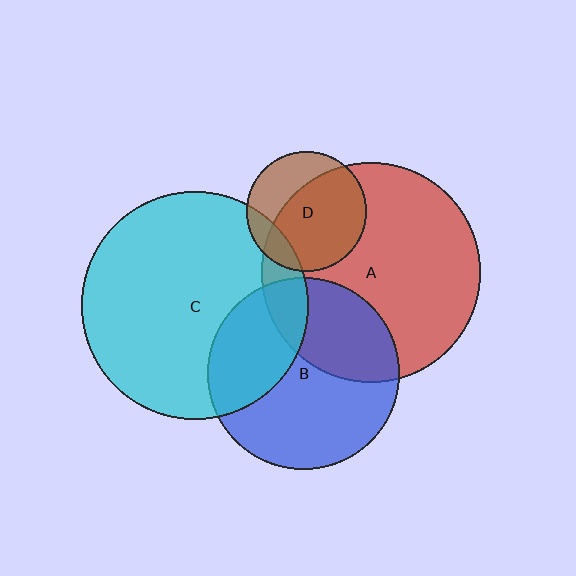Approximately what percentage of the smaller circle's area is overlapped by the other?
Approximately 35%.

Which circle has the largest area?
Circle C (cyan).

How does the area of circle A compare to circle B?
Approximately 1.3 times.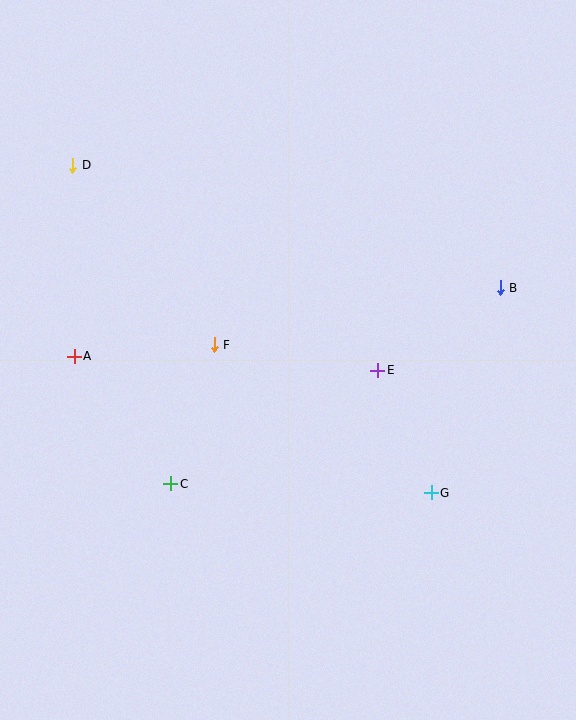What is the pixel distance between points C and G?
The distance between C and G is 261 pixels.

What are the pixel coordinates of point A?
Point A is at (74, 356).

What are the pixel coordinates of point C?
Point C is at (171, 484).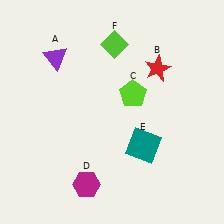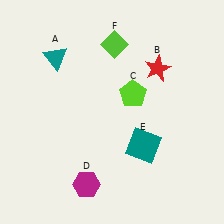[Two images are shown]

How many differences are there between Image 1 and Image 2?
There is 1 difference between the two images.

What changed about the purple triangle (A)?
In Image 1, A is purple. In Image 2, it changed to teal.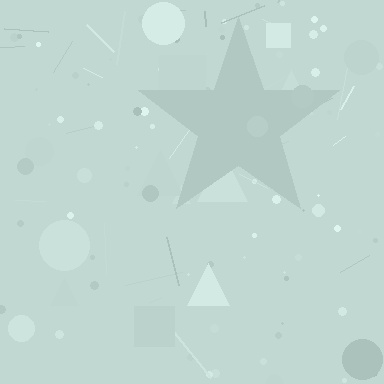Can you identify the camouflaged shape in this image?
The camouflaged shape is a star.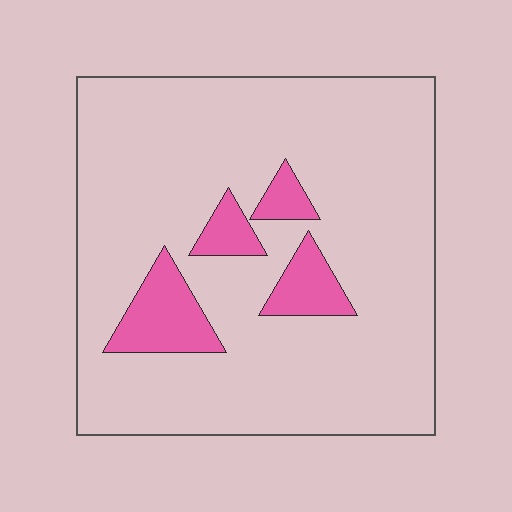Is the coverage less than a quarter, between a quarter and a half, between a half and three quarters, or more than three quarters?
Less than a quarter.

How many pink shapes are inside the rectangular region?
4.